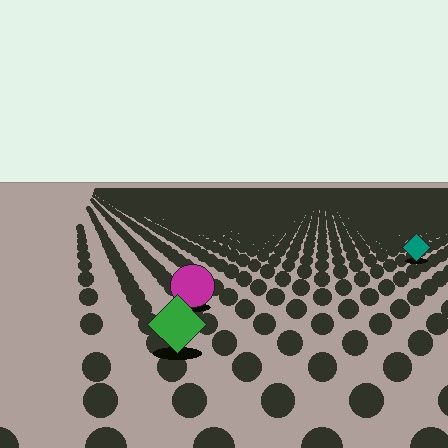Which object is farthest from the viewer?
The teal diamond is farthest from the viewer. It appears smaller and the ground texture around it is denser.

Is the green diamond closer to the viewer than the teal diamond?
Yes. The green diamond is closer — you can tell from the texture gradient: the ground texture is coarser near it.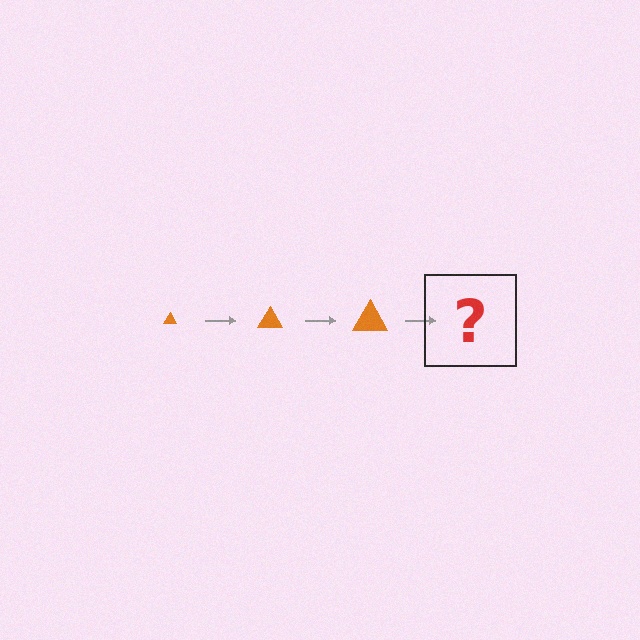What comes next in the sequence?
The next element should be an orange triangle, larger than the previous one.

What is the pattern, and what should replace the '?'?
The pattern is that the triangle gets progressively larger each step. The '?' should be an orange triangle, larger than the previous one.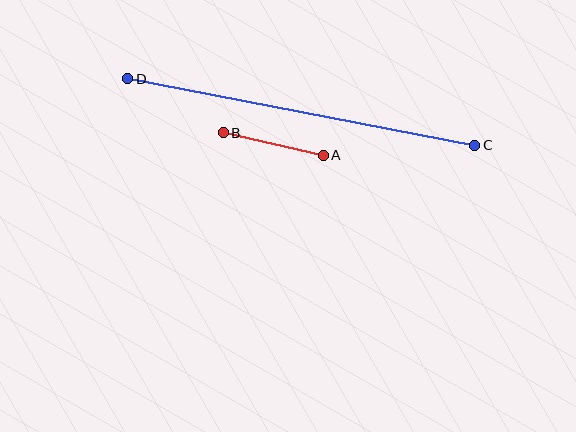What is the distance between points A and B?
The distance is approximately 103 pixels.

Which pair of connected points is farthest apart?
Points C and D are farthest apart.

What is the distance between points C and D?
The distance is approximately 353 pixels.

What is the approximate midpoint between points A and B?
The midpoint is at approximately (273, 144) pixels.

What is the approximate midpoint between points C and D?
The midpoint is at approximately (301, 112) pixels.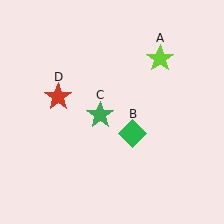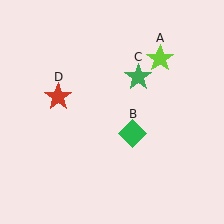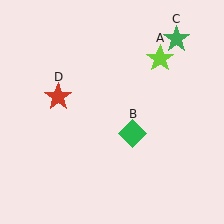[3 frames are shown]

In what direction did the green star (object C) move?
The green star (object C) moved up and to the right.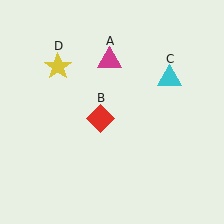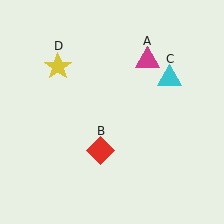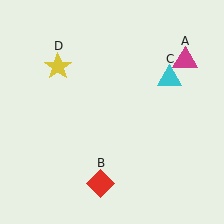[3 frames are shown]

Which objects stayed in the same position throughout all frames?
Cyan triangle (object C) and yellow star (object D) remained stationary.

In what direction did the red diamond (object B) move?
The red diamond (object B) moved down.